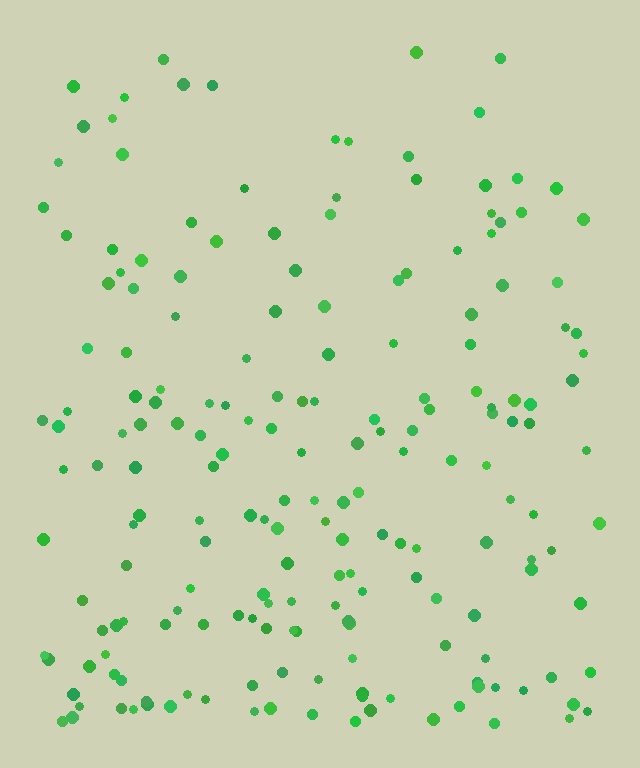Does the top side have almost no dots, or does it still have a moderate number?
Still a moderate number, just noticeably fewer than the bottom.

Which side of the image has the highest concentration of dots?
The bottom.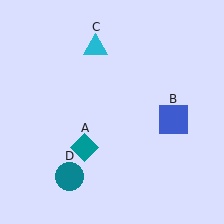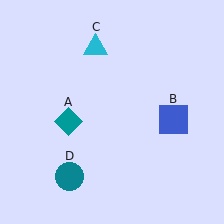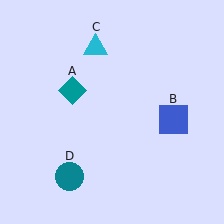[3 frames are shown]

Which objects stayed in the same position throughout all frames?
Blue square (object B) and cyan triangle (object C) and teal circle (object D) remained stationary.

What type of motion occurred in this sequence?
The teal diamond (object A) rotated clockwise around the center of the scene.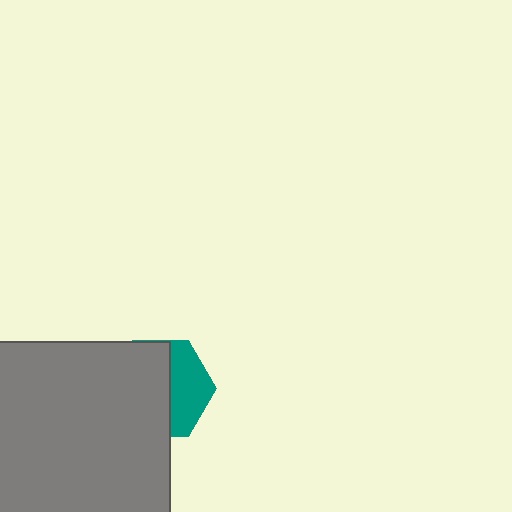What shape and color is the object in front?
The object in front is a gray rectangle.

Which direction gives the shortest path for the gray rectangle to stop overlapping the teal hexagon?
Moving left gives the shortest separation.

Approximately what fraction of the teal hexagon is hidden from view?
Roughly 62% of the teal hexagon is hidden behind the gray rectangle.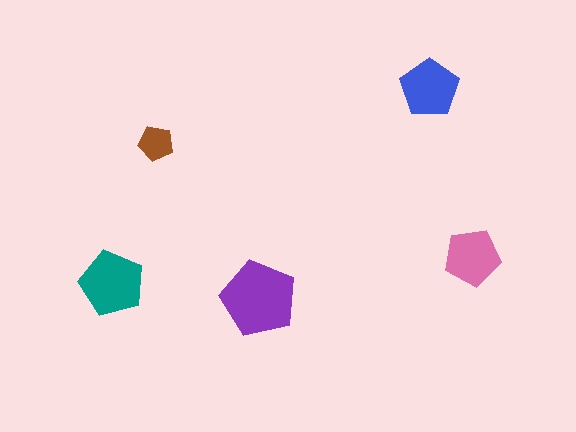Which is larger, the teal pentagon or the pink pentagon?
The teal one.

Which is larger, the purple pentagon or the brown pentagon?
The purple one.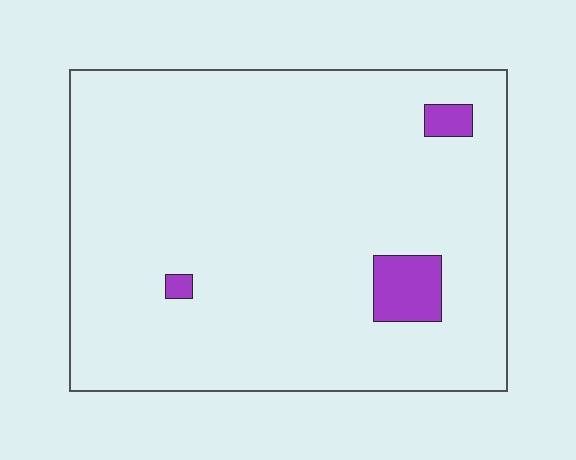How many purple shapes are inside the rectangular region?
3.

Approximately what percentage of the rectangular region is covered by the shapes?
Approximately 5%.